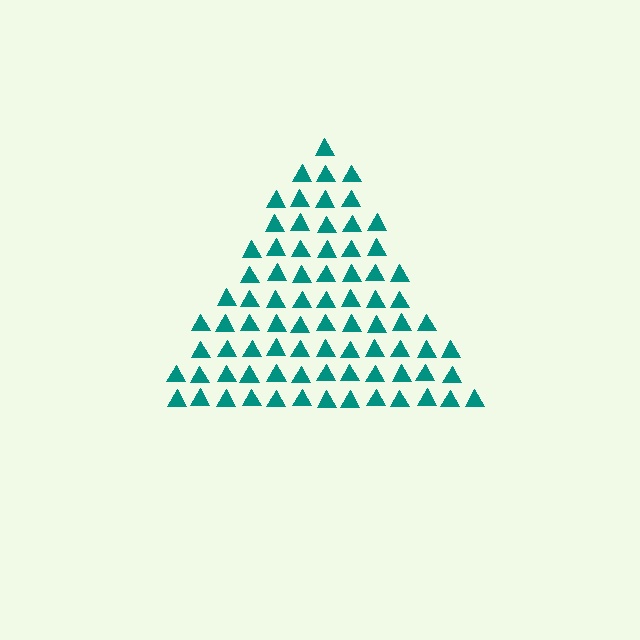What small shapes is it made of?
It is made of small triangles.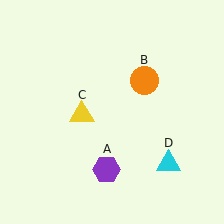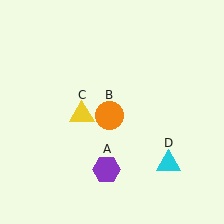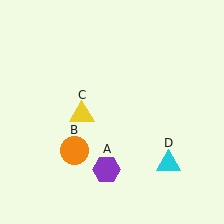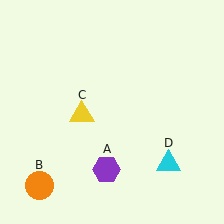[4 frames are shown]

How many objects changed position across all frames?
1 object changed position: orange circle (object B).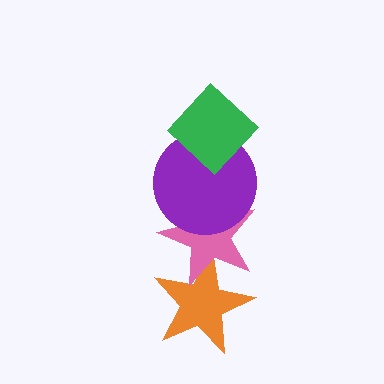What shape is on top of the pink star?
The purple circle is on top of the pink star.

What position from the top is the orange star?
The orange star is 4th from the top.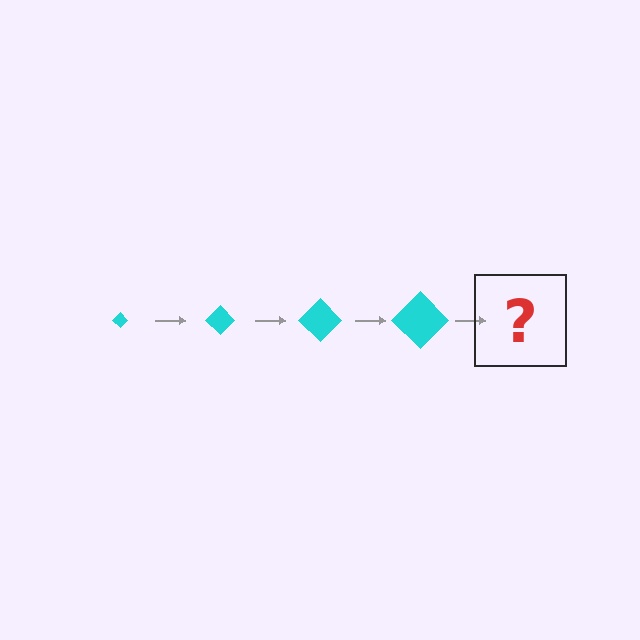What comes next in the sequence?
The next element should be a cyan diamond, larger than the previous one.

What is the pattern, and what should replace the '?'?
The pattern is that the diamond gets progressively larger each step. The '?' should be a cyan diamond, larger than the previous one.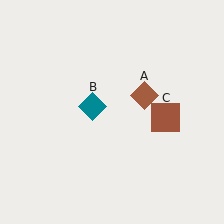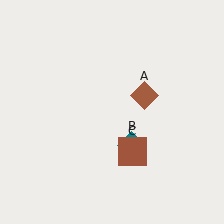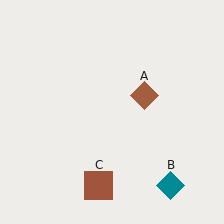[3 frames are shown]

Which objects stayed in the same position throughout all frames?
Brown diamond (object A) remained stationary.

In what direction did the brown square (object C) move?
The brown square (object C) moved down and to the left.